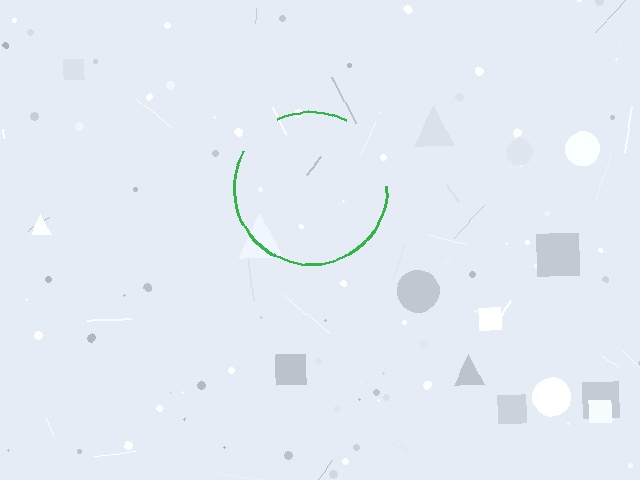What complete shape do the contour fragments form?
The contour fragments form a circle.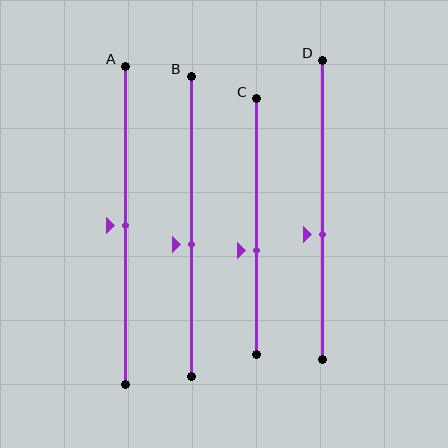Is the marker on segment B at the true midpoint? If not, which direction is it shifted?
No, the marker on segment B is shifted downward by about 6% of the segment length.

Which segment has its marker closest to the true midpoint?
Segment A has its marker closest to the true midpoint.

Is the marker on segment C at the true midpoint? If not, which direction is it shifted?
No, the marker on segment C is shifted downward by about 9% of the segment length.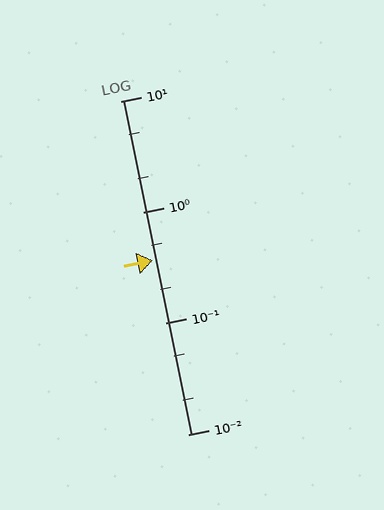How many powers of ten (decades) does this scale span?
The scale spans 3 decades, from 0.01 to 10.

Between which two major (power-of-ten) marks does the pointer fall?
The pointer is between 0.1 and 1.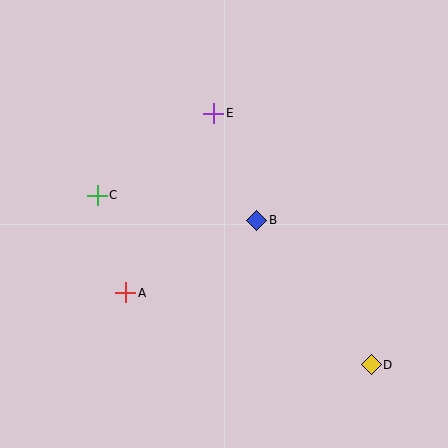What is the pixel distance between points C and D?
The distance between C and D is 322 pixels.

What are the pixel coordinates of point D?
Point D is at (371, 365).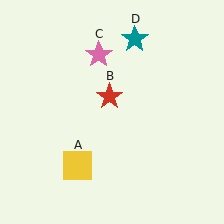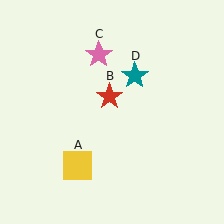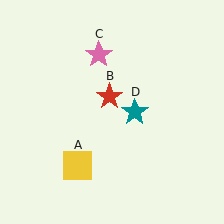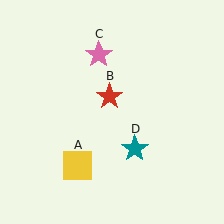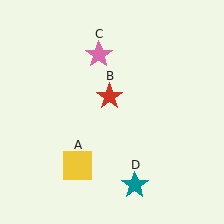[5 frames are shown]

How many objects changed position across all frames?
1 object changed position: teal star (object D).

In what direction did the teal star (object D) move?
The teal star (object D) moved down.